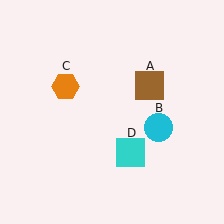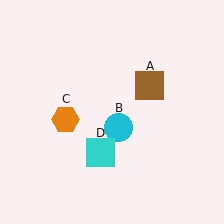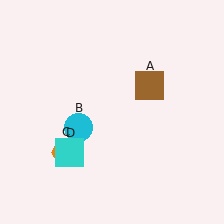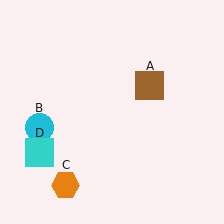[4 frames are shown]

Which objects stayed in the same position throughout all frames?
Brown square (object A) remained stationary.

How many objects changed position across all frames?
3 objects changed position: cyan circle (object B), orange hexagon (object C), cyan square (object D).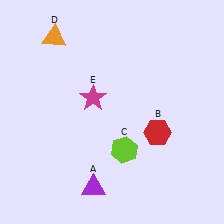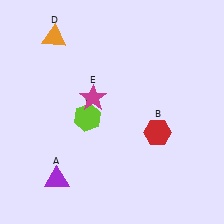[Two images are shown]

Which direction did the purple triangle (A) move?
The purple triangle (A) moved left.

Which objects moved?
The objects that moved are: the purple triangle (A), the lime hexagon (C).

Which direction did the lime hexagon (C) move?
The lime hexagon (C) moved left.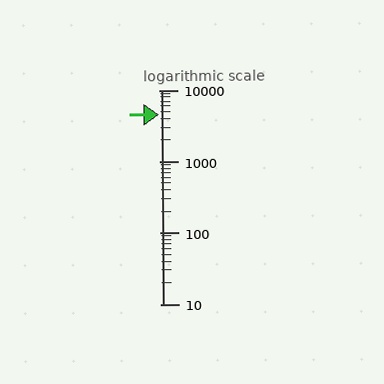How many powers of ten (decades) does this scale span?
The scale spans 3 decades, from 10 to 10000.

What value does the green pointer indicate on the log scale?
The pointer indicates approximately 4500.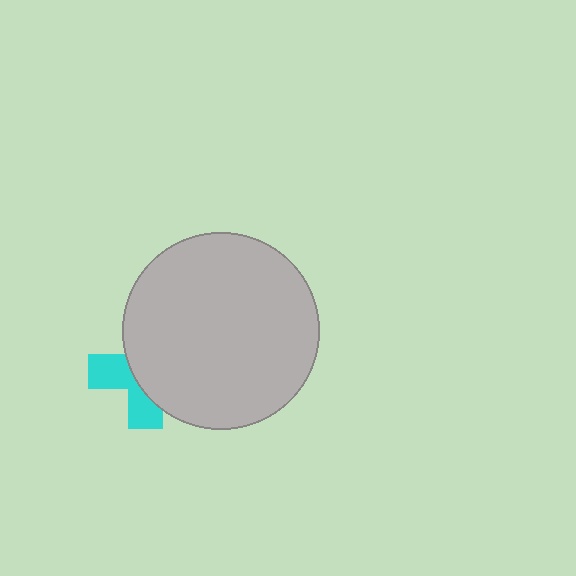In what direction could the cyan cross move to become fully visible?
The cyan cross could move left. That would shift it out from behind the light gray circle entirely.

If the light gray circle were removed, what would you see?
You would see the complete cyan cross.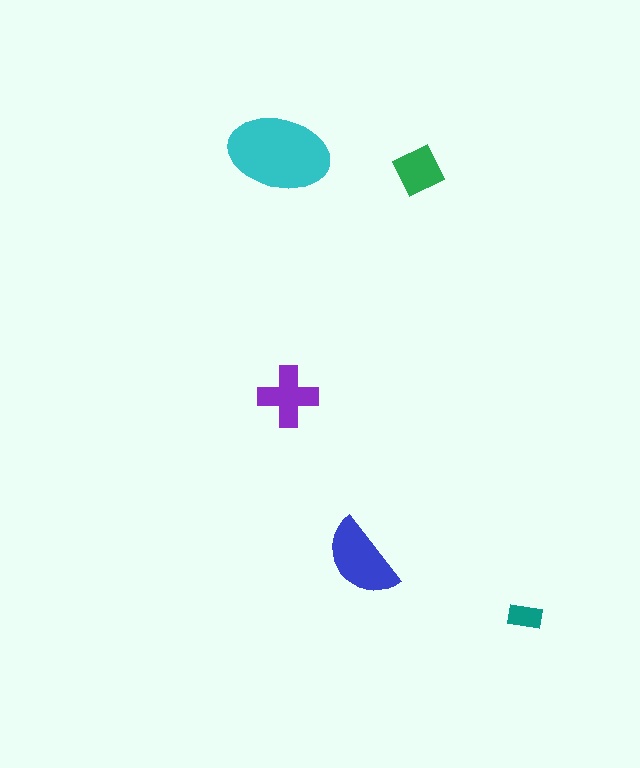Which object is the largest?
The cyan ellipse.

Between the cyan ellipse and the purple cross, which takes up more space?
The cyan ellipse.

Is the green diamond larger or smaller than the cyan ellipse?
Smaller.